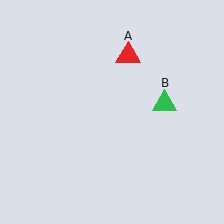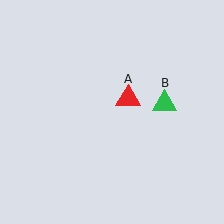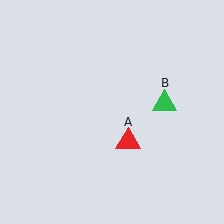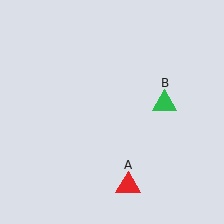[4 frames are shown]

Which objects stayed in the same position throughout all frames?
Green triangle (object B) remained stationary.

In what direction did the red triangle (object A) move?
The red triangle (object A) moved down.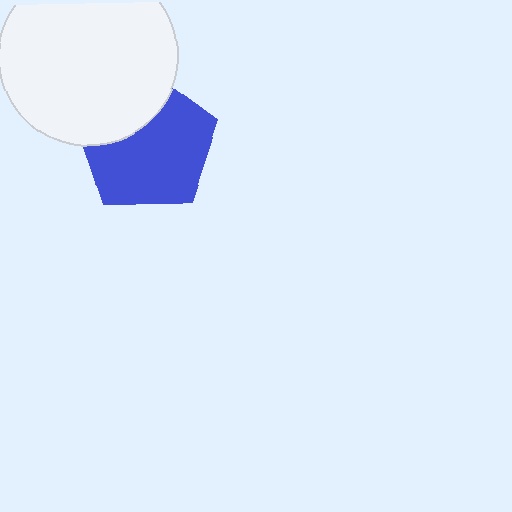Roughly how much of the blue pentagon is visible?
Most of it is visible (roughly 70%).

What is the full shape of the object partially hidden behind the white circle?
The partially hidden object is a blue pentagon.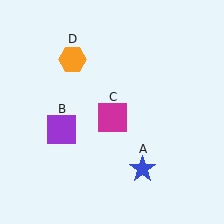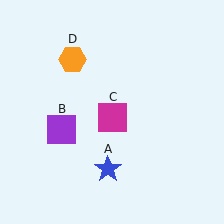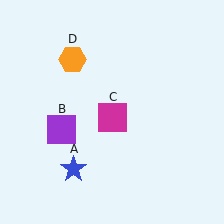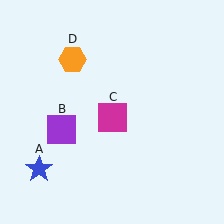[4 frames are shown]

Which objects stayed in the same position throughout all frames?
Purple square (object B) and magenta square (object C) and orange hexagon (object D) remained stationary.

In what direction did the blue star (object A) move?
The blue star (object A) moved left.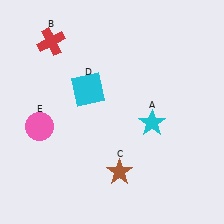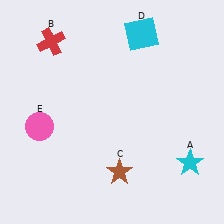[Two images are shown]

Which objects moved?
The objects that moved are: the cyan star (A), the cyan square (D).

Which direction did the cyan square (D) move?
The cyan square (D) moved up.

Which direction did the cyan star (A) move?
The cyan star (A) moved down.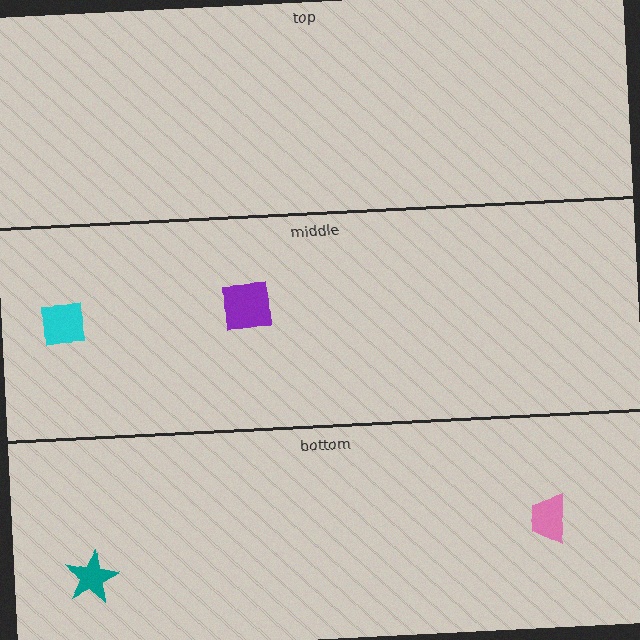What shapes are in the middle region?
The cyan square, the purple square.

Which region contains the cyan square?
The middle region.